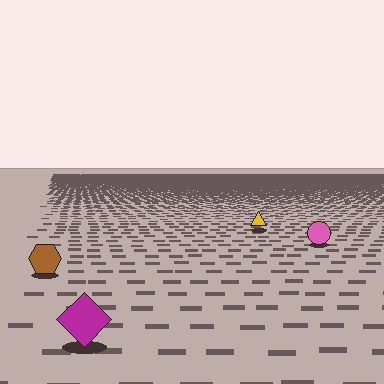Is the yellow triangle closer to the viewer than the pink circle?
No. The pink circle is closer — you can tell from the texture gradient: the ground texture is coarser near it.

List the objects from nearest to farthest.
From nearest to farthest: the magenta diamond, the brown hexagon, the pink circle, the yellow triangle.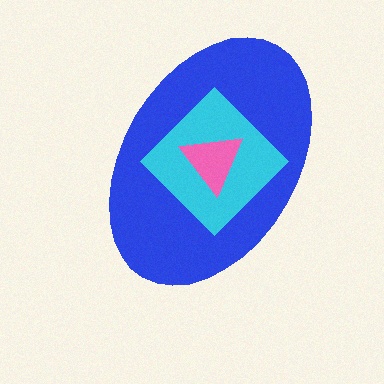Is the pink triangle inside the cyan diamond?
Yes.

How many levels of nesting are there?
3.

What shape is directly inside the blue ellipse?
The cyan diamond.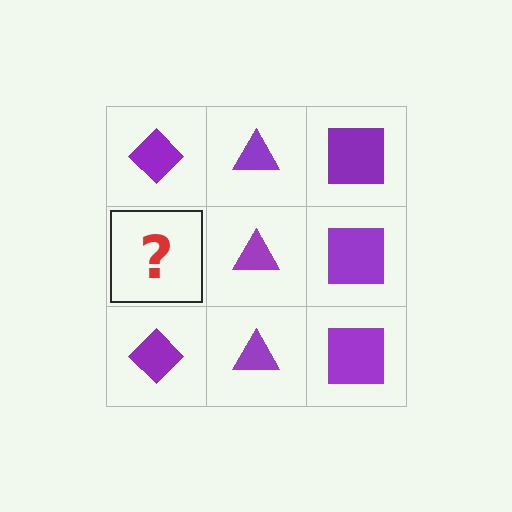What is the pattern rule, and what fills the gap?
The rule is that each column has a consistent shape. The gap should be filled with a purple diamond.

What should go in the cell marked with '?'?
The missing cell should contain a purple diamond.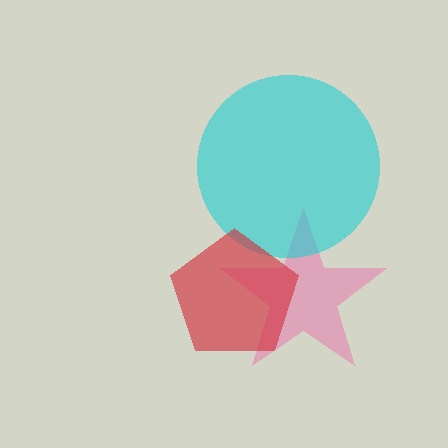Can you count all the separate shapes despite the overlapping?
Yes, there are 3 separate shapes.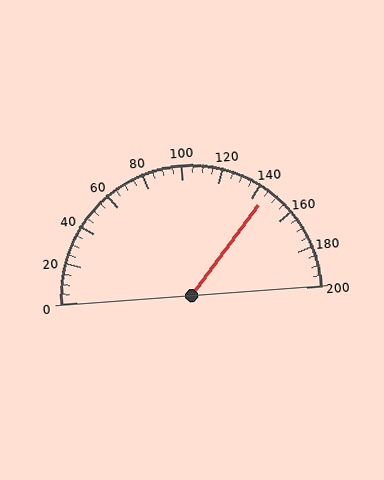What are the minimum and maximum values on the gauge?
The gauge ranges from 0 to 200.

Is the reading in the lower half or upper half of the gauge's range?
The reading is in the upper half of the range (0 to 200).